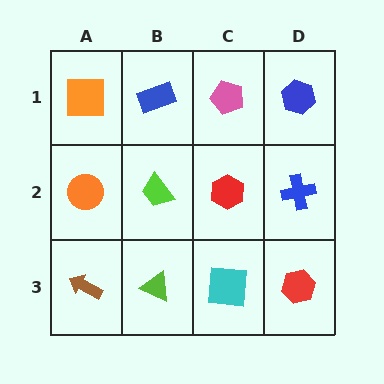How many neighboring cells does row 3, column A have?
2.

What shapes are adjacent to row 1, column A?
An orange circle (row 2, column A), a blue rectangle (row 1, column B).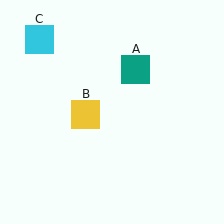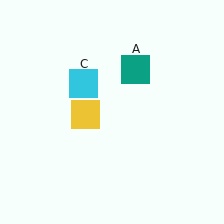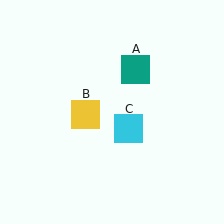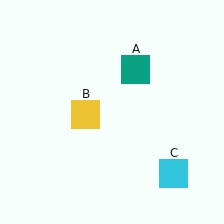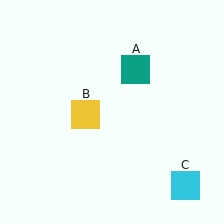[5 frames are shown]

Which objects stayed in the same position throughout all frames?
Teal square (object A) and yellow square (object B) remained stationary.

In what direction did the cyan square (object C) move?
The cyan square (object C) moved down and to the right.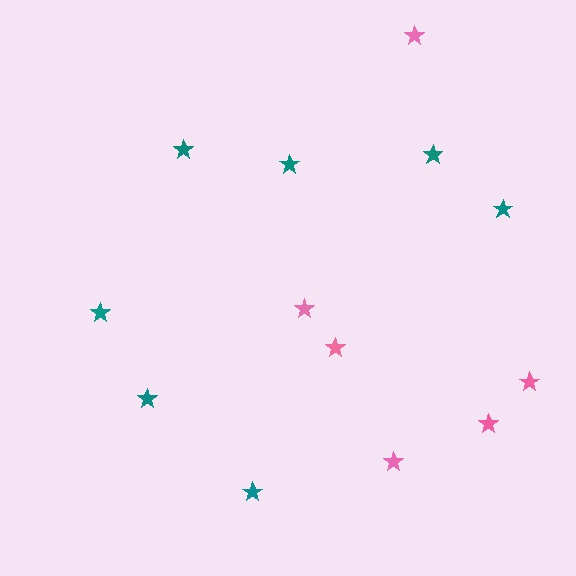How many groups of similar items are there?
There are 2 groups: one group of pink stars (6) and one group of teal stars (7).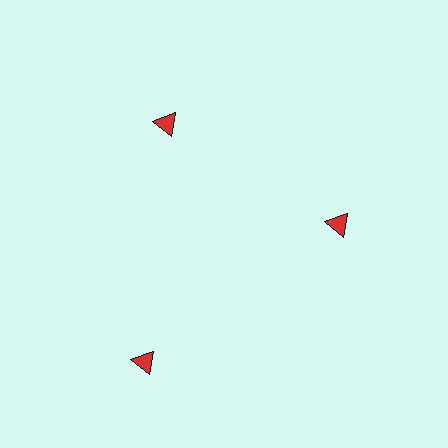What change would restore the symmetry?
The symmetry would be restored by moving it inward, back onto the ring so that all 3 triangles sit at equal angles and equal distance from the center.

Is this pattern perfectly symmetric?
No. The 3 red triangles are arranged in a ring, but one element near the 7 o'clock position is pushed outward from the center, breaking the 3-fold rotational symmetry.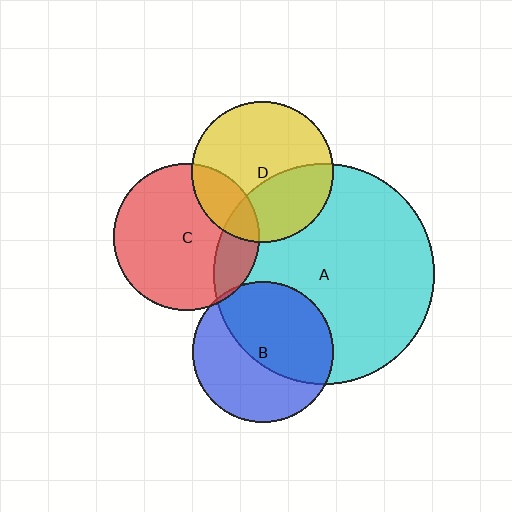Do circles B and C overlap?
Yes.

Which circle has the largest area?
Circle A (cyan).